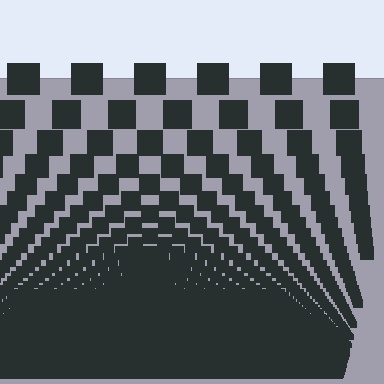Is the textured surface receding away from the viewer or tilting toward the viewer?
The surface appears to tilt toward the viewer. Texture elements get larger and sparser toward the top.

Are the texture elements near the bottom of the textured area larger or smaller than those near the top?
Smaller. The gradient is inverted — elements near the bottom are smaller and denser.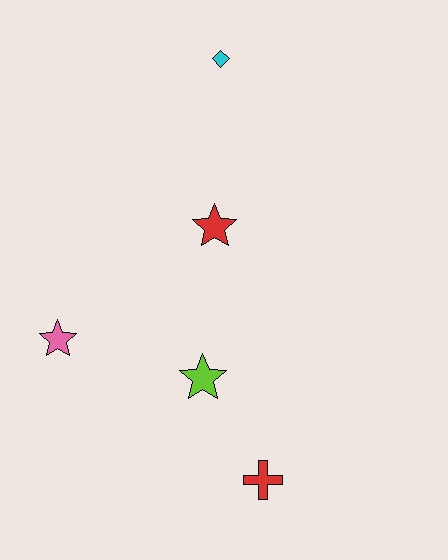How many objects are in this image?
There are 5 objects.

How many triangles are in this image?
There are no triangles.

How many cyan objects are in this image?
There is 1 cyan object.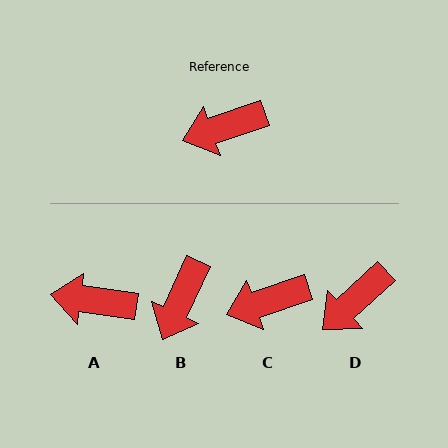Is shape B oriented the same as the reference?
No, it is off by about 47 degrees.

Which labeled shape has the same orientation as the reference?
C.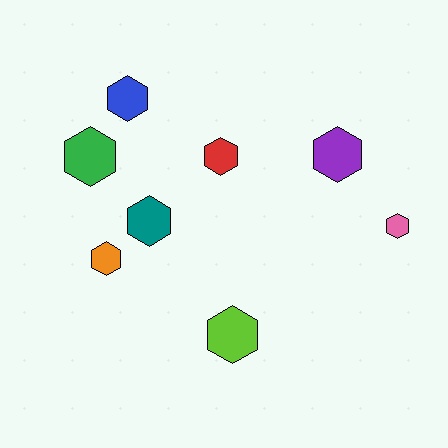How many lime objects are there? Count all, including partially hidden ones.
There is 1 lime object.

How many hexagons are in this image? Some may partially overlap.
There are 8 hexagons.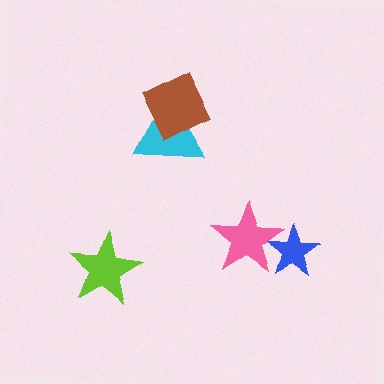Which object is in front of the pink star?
The blue star is in front of the pink star.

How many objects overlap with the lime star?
0 objects overlap with the lime star.